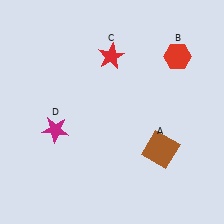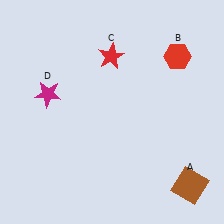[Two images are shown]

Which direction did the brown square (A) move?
The brown square (A) moved down.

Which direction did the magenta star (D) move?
The magenta star (D) moved up.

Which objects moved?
The objects that moved are: the brown square (A), the magenta star (D).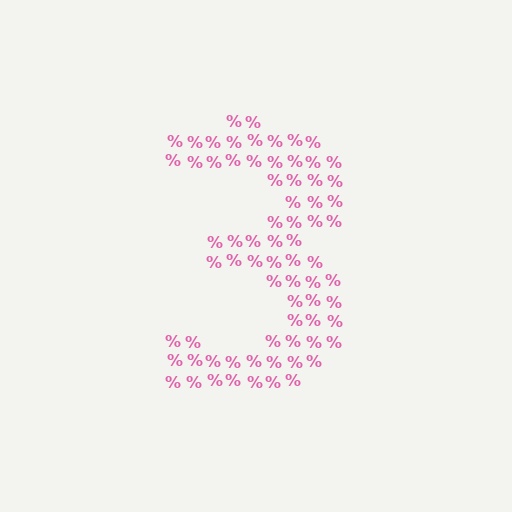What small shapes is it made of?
It is made of small percent signs.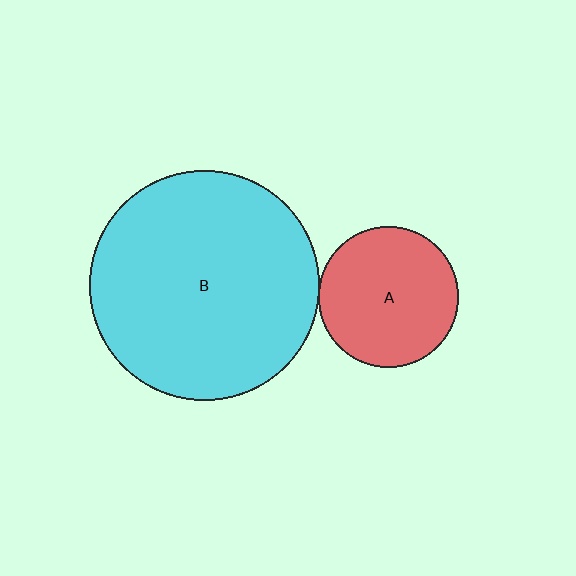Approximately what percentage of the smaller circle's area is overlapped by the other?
Approximately 5%.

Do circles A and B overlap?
Yes.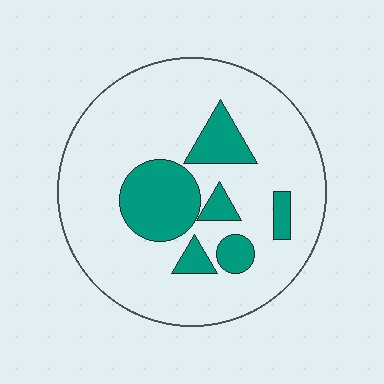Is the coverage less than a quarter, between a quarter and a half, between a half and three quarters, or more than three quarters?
Less than a quarter.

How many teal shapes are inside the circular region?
6.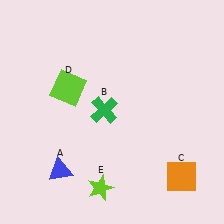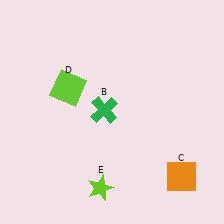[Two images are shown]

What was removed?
The blue triangle (A) was removed in Image 2.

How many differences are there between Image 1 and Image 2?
There is 1 difference between the two images.